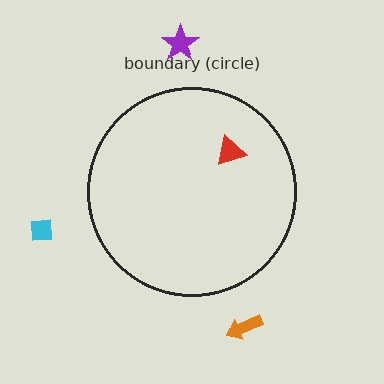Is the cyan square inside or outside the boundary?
Outside.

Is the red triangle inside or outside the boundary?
Inside.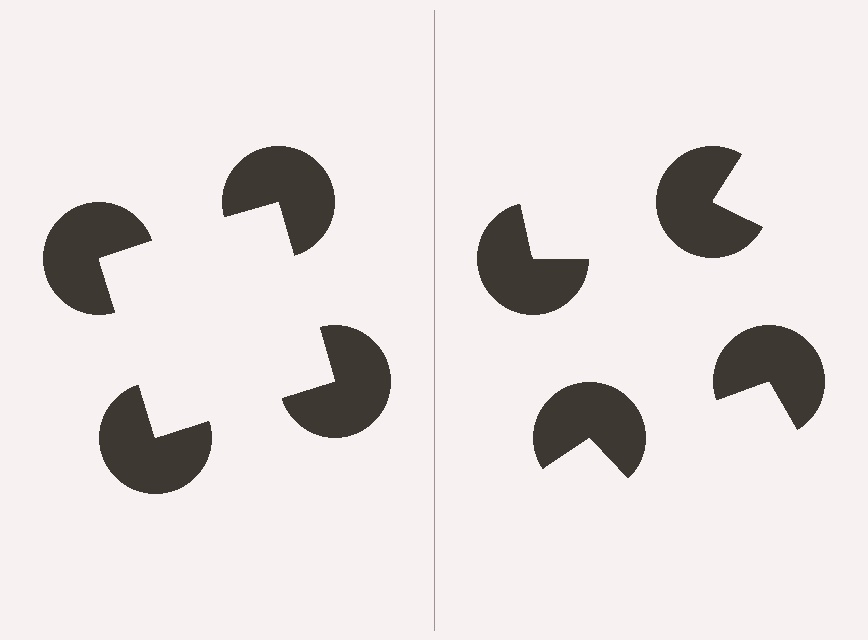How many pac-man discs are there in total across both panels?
8 — 4 on each side.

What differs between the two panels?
The pac-man discs are positioned identically on both sides; only the wedge orientations differ. On the left they align to a square; on the right they are misaligned.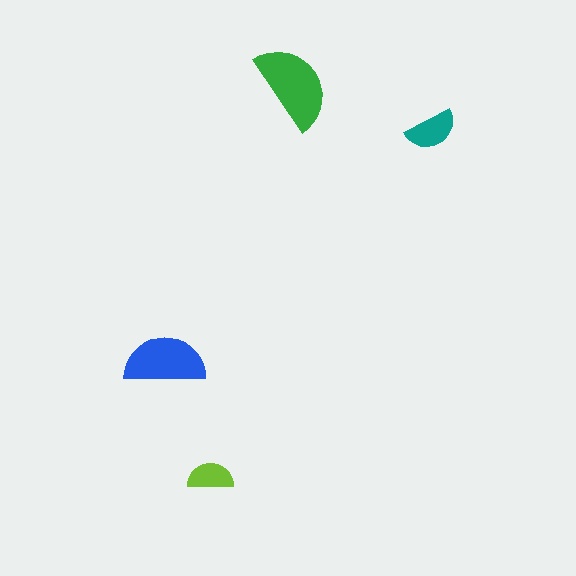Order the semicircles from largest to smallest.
the green one, the blue one, the teal one, the lime one.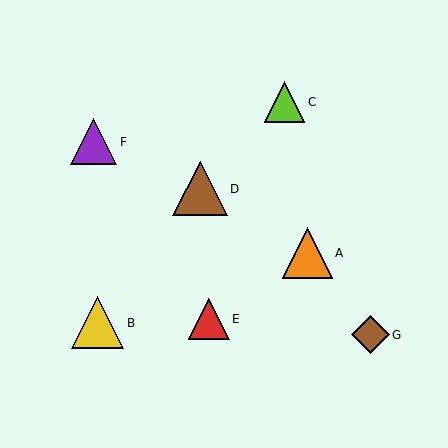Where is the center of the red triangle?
The center of the red triangle is at (209, 319).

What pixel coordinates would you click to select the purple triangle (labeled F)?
Click at (94, 142) to select the purple triangle F.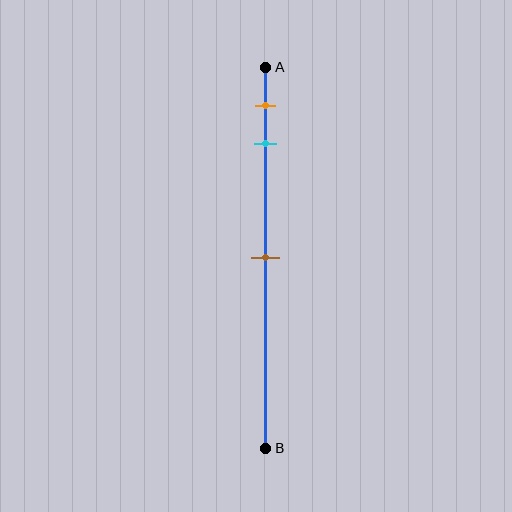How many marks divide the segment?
There are 3 marks dividing the segment.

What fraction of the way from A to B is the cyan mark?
The cyan mark is approximately 20% (0.2) of the way from A to B.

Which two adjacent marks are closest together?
The orange and cyan marks are the closest adjacent pair.